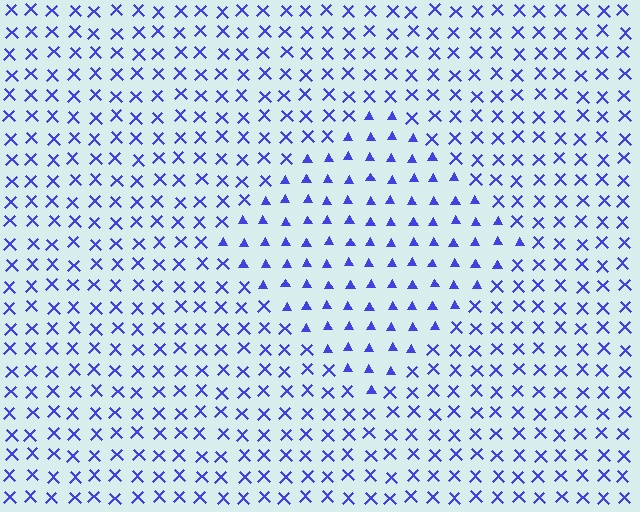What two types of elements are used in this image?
The image uses triangles inside the diamond region and X marks outside it.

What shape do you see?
I see a diamond.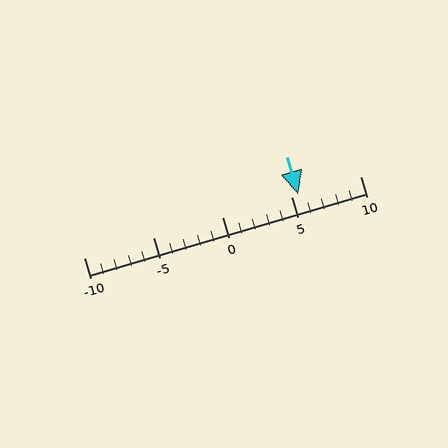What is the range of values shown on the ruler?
The ruler shows values from -10 to 10.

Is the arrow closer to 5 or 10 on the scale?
The arrow is closer to 5.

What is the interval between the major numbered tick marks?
The major tick marks are spaced 5 units apart.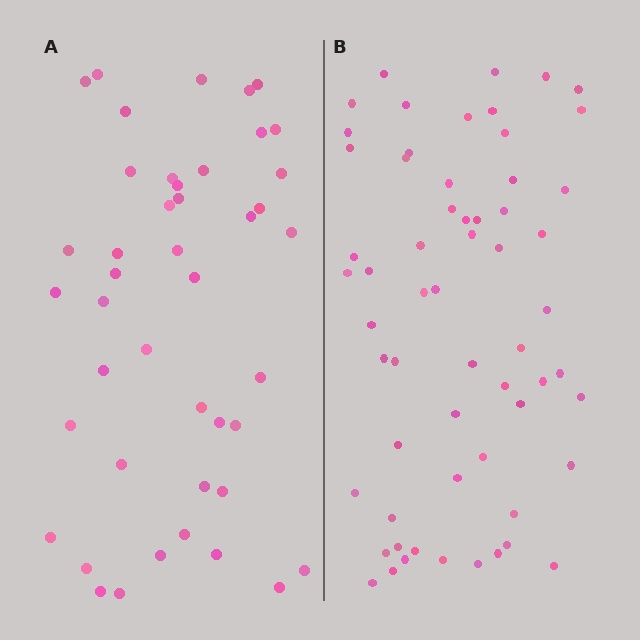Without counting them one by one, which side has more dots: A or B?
Region B (the right region) has more dots.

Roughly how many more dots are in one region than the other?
Region B has approximately 15 more dots than region A.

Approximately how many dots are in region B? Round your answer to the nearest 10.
About 60 dots.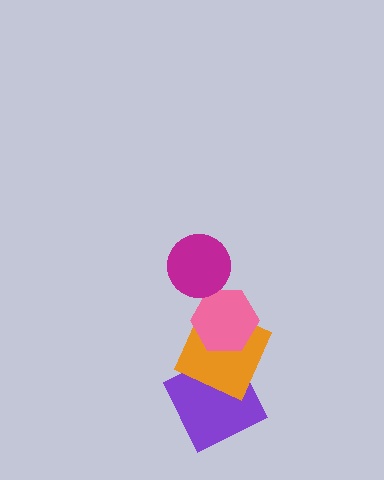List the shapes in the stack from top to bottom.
From top to bottom: the magenta circle, the pink hexagon, the orange square, the purple square.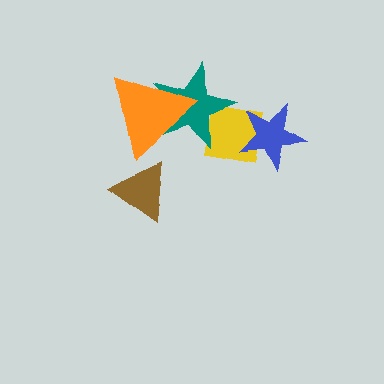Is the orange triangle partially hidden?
No, no other shape covers it.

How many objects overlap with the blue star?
1 object overlaps with the blue star.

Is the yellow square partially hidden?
Yes, it is partially covered by another shape.